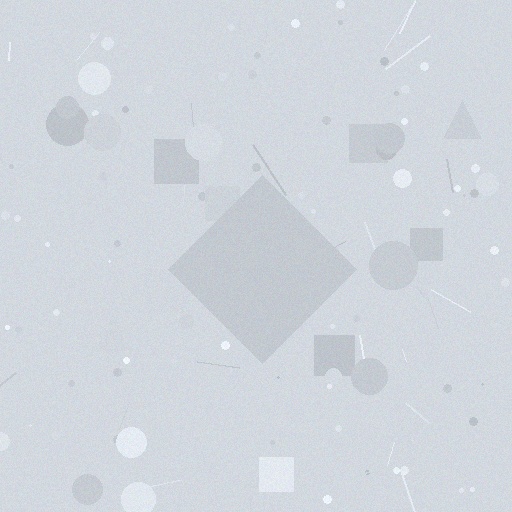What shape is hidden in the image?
A diamond is hidden in the image.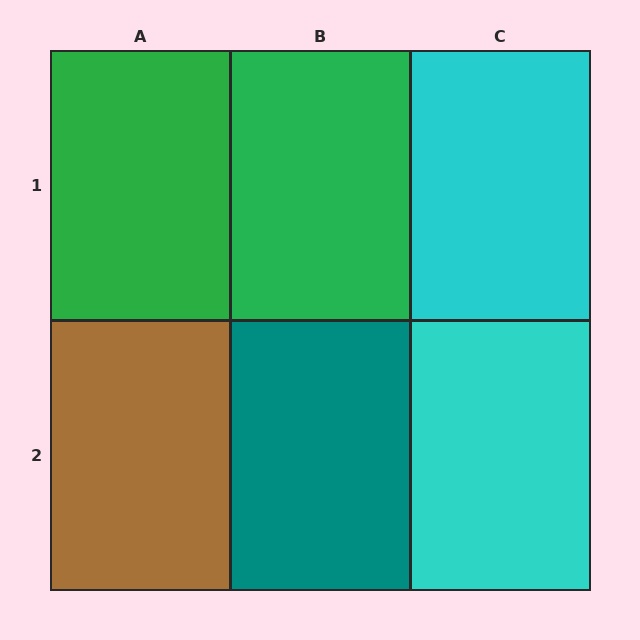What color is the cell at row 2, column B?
Teal.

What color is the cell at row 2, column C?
Cyan.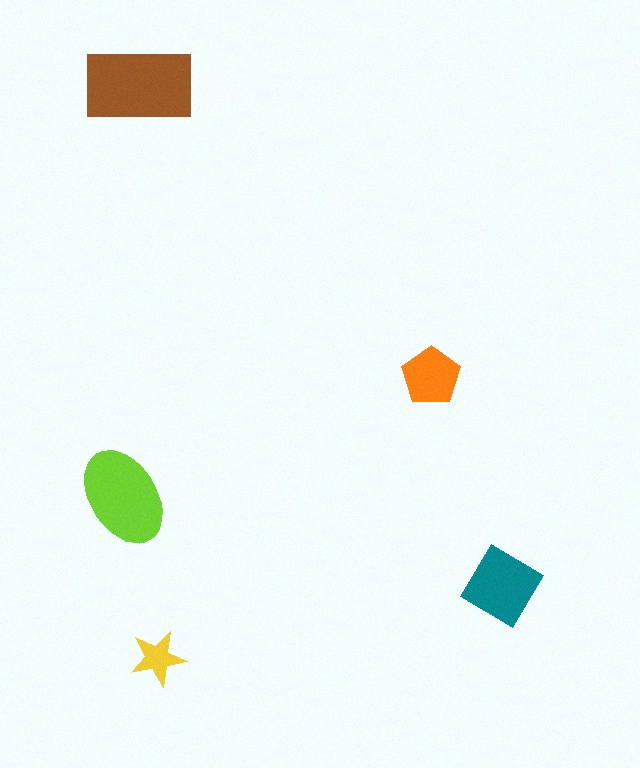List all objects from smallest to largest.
The yellow star, the orange pentagon, the teal diamond, the lime ellipse, the brown rectangle.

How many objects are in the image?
There are 5 objects in the image.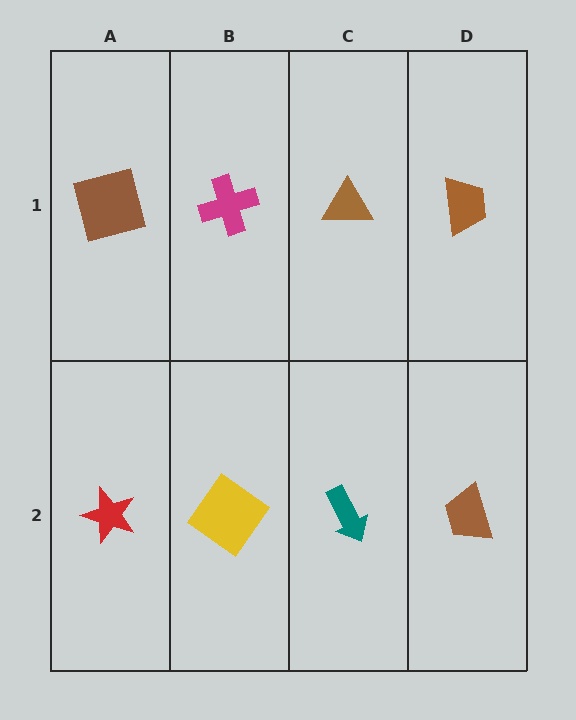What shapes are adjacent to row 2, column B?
A magenta cross (row 1, column B), a red star (row 2, column A), a teal arrow (row 2, column C).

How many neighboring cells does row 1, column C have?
3.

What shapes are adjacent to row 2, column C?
A brown triangle (row 1, column C), a yellow diamond (row 2, column B), a brown trapezoid (row 2, column D).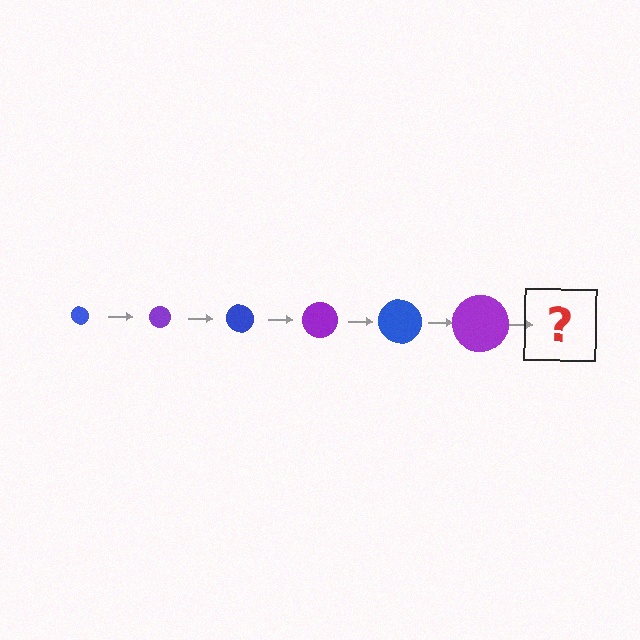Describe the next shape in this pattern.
It should be a blue circle, larger than the previous one.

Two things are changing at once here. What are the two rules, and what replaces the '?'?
The two rules are that the circle grows larger each step and the color cycles through blue and purple. The '?' should be a blue circle, larger than the previous one.